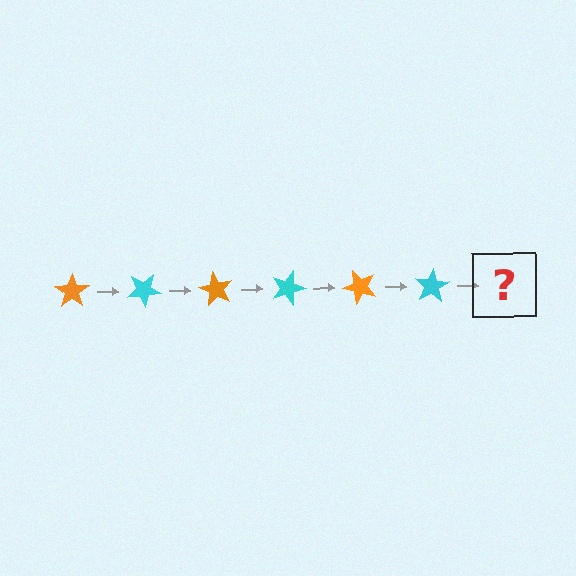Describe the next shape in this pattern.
It should be an orange star, rotated 180 degrees from the start.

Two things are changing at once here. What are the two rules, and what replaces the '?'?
The two rules are that it rotates 30 degrees each step and the color cycles through orange and cyan. The '?' should be an orange star, rotated 180 degrees from the start.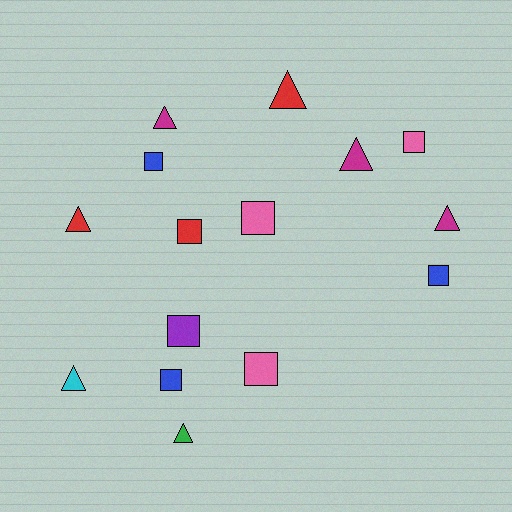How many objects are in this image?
There are 15 objects.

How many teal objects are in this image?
There are no teal objects.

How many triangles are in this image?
There are 7 triangles.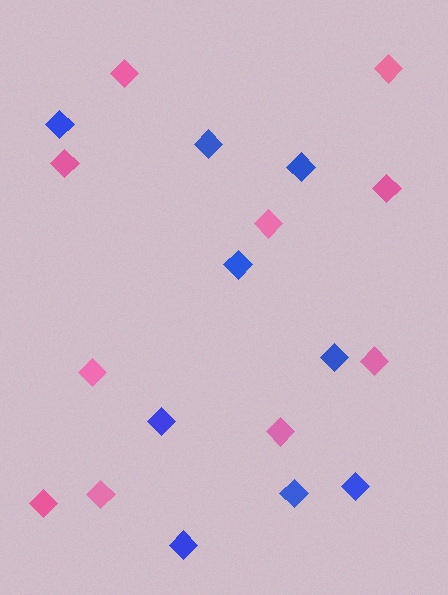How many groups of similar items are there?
There are 2 groups: one group of pink diamonds (10) and one group of blue diamonds (9).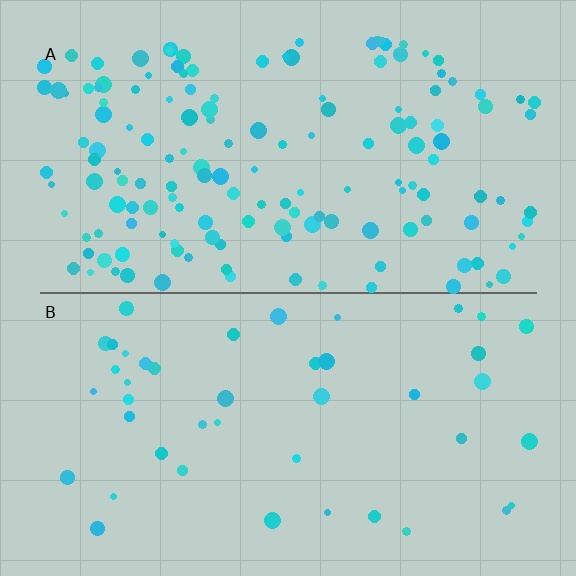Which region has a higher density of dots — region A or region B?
A (the top).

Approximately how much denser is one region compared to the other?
Approximately 3.4× — region A over region B.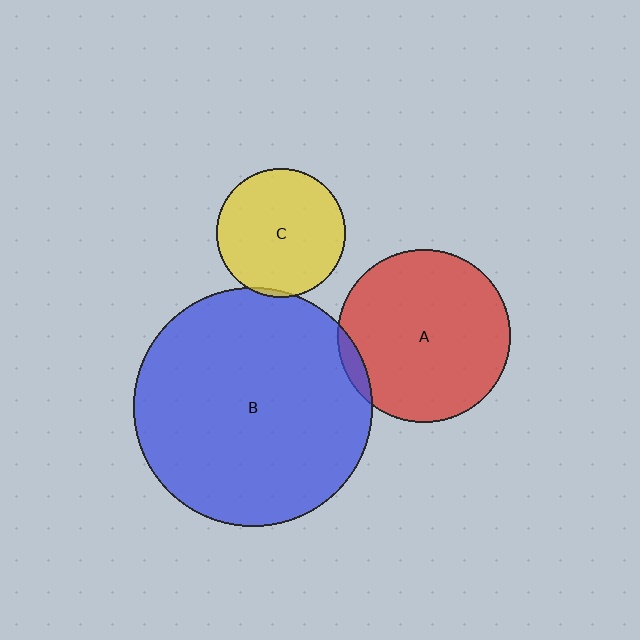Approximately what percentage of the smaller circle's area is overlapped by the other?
Approximately 5%.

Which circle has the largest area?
Circle B (blue).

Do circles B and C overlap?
Yes.